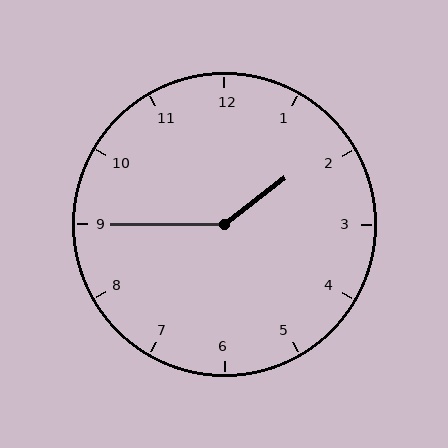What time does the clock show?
1:45.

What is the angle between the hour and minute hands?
Approximately 142 degrees.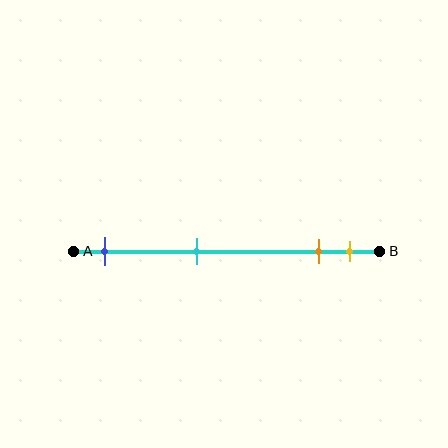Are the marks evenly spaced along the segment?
No, the marks are not evenly spaced.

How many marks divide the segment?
There are 4 marks dividing the segment.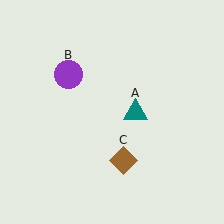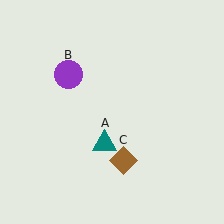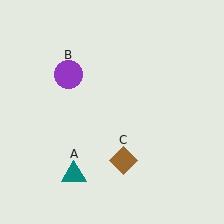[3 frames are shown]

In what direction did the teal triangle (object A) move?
The teal triangle (object A) moved down and to the left.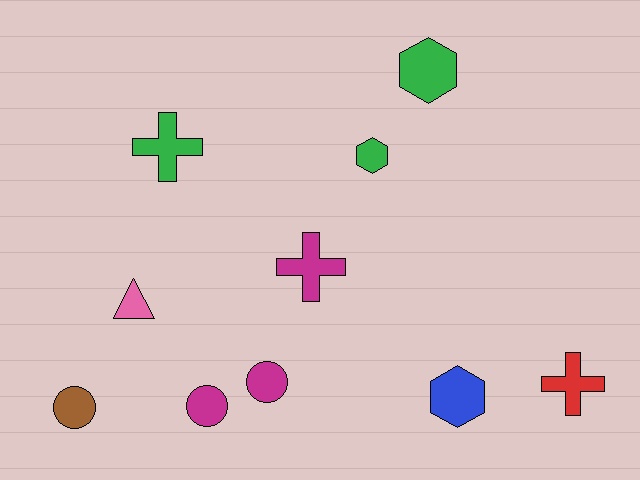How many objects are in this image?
There are 10 objects.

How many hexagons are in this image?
There are 3 hexagons.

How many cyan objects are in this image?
There are no cyan objects.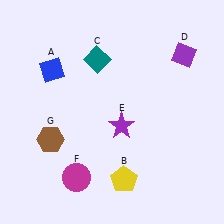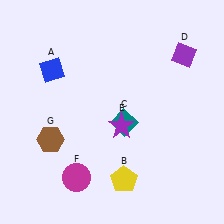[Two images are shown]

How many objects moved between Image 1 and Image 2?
1 object moved between the two images.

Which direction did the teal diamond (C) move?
The teal diamond (C) moved down.